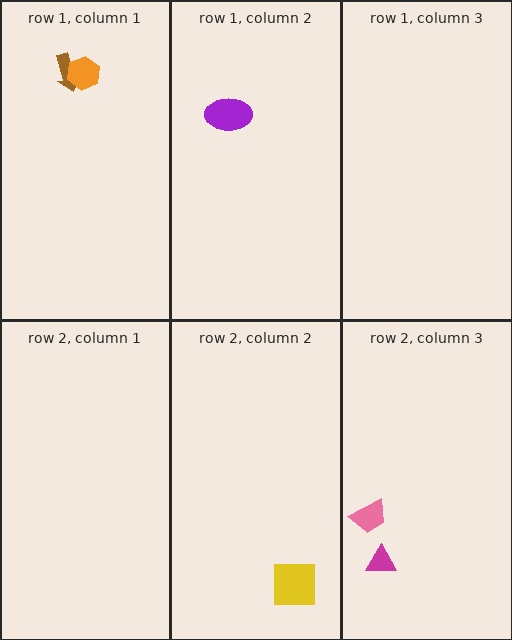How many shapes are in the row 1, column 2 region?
1.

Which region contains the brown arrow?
The row 1, column 1 region.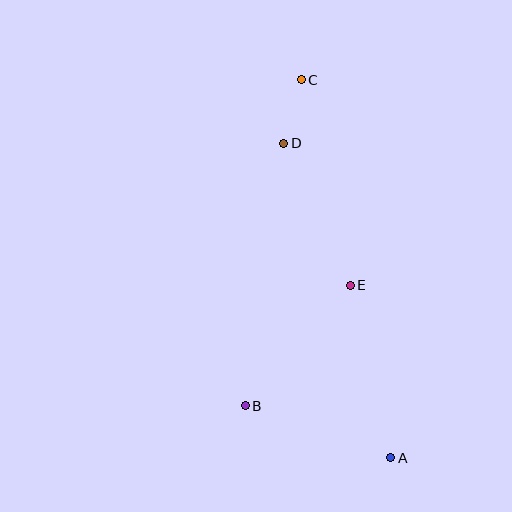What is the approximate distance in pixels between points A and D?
The distance between A and D is approximately 332 pixels.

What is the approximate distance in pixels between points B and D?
The distance between B and D is approximately 265 pixels.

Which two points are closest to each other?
Points C and D are closest to each other.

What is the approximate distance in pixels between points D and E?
The distance between D and E is approximately 157 pixels.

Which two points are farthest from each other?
Points A and C are farthest from each other.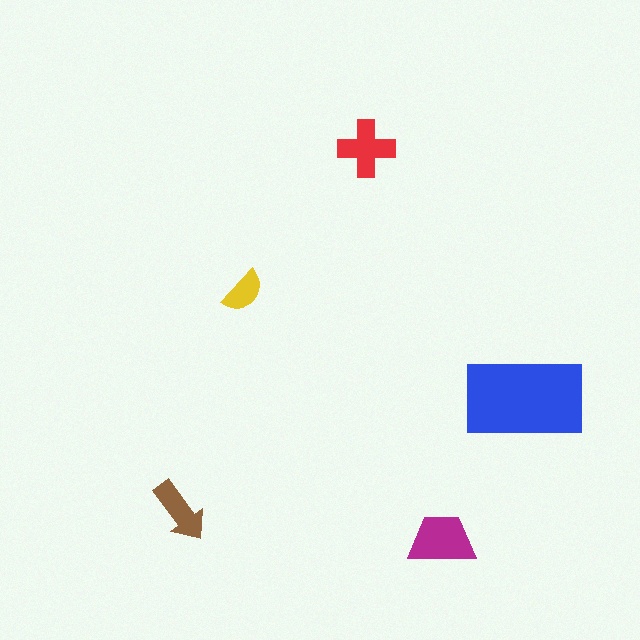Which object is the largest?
The blue rectangle.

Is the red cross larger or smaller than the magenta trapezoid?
Smaller.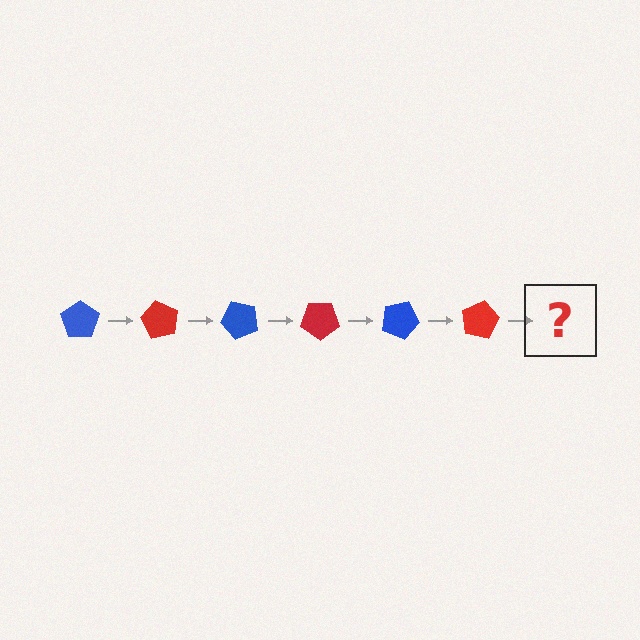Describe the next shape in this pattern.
It should be a blue pentagon, rotated 360 degrees from the start.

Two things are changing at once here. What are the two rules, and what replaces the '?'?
The two rules are that it rotates 60 degrees each step and the color cycles through blue and red. The '?' should be a blue pentagon, rotated 360 degrees from the start.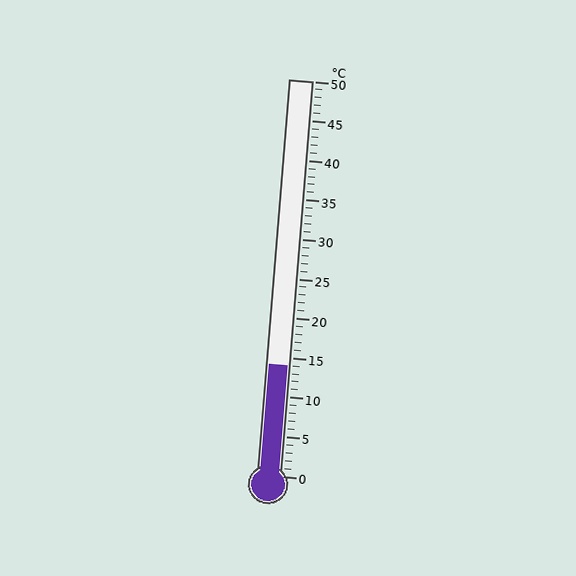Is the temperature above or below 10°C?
The temperature is above 10°C.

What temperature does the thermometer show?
The thermometer shows approximately 14°C.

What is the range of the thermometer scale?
The thermometer scale ranges from 0°C to 50°C.